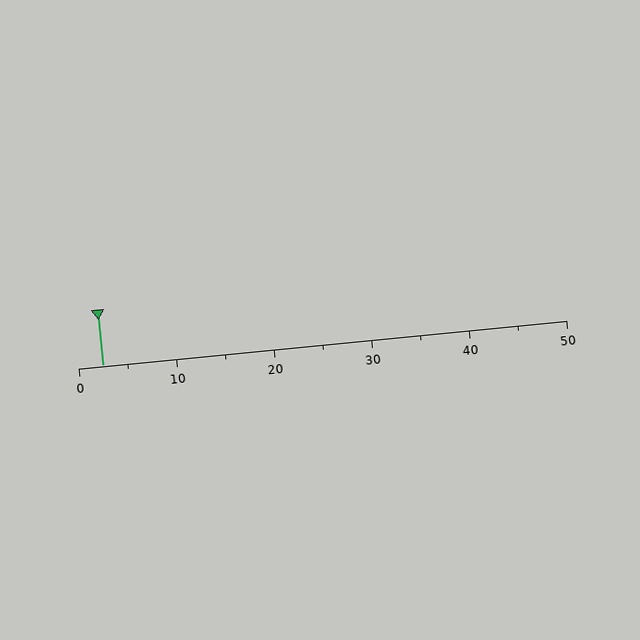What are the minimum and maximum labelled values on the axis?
The axis runs from 0 to 50.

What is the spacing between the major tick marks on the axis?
The major ticks are spaced 10 apart.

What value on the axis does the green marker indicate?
The marker indicates approximately 2.5.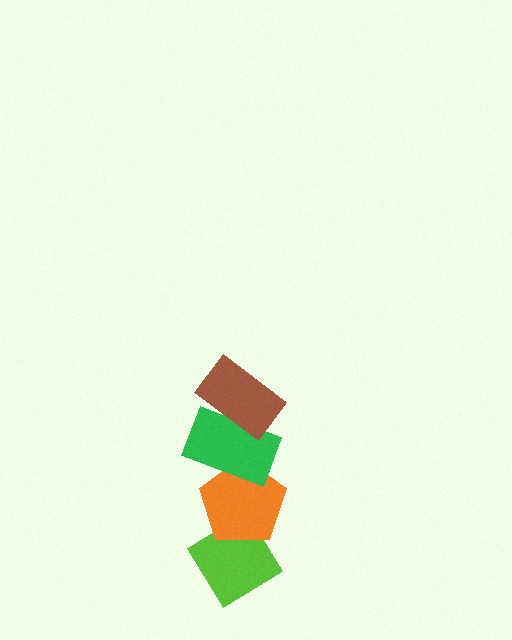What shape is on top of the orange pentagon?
The green rectangle is on top of the orange pentagon.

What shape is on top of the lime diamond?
The orange pentagon is on top of the lime diamond.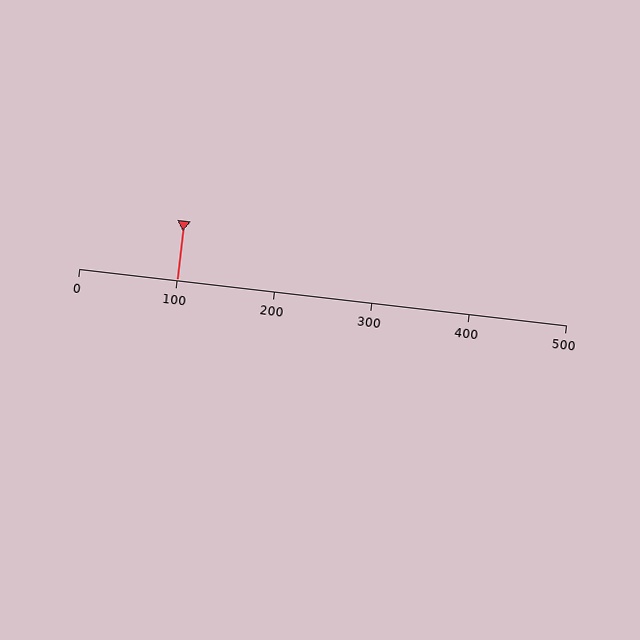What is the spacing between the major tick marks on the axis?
The major ticks are spaced 100 apart.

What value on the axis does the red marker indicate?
The marker indicates approximately 100.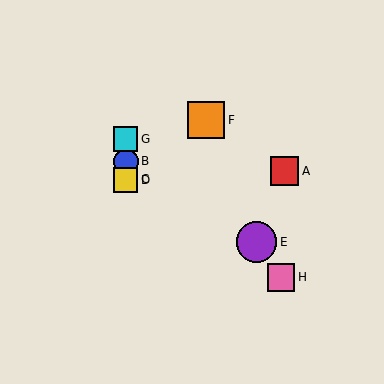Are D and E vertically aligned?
No, D is at x≈126 and E is at x≈256.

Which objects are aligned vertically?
Objects B, C, D, G are aligned vertically.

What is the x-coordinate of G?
Object G is at x≈126.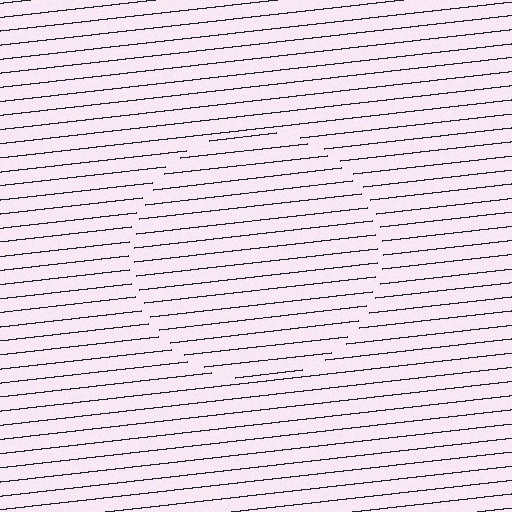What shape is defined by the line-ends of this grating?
An illusory circle. The interior of the shape contains the same grating, shifted by half a period — the contour is defined by the phase discontinuity where line-ends from the inner and outer gratings abut.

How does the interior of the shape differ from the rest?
The interior of the shape contains the same grating, shifted by half a period — the contour is defined by the phase discontinuity where line-ends from the inner and outer gratings abut.